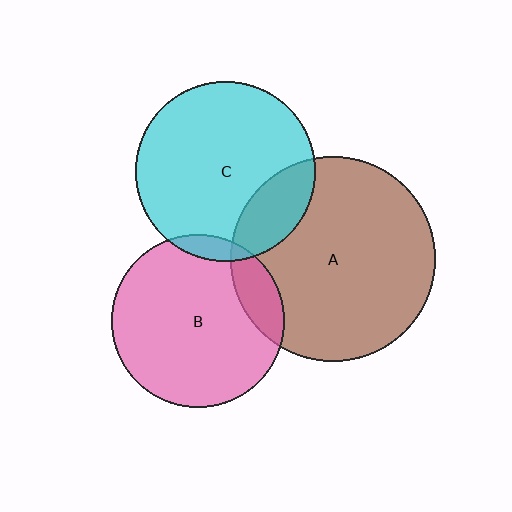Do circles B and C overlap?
Yes.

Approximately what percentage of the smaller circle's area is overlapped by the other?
Approximately 5%.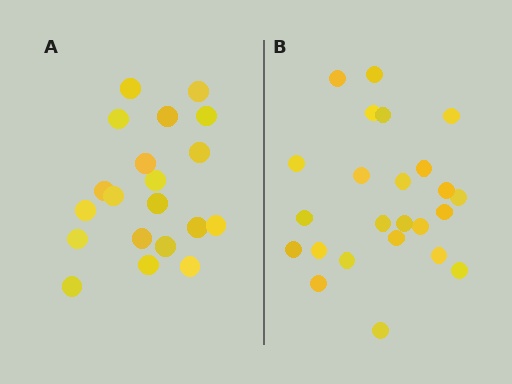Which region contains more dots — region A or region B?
Region B (the right region) has more dots.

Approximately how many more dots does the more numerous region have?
Region B has about 4 more dots than region A.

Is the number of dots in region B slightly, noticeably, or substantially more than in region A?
Region B has only slightly more — the two regions are fairly close. The ratio is roughly 1.2 to 1.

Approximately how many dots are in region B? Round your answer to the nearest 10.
About 20 dots. (The exact count is 24, which rounds to 20.)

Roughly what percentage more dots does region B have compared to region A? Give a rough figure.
About 20% more.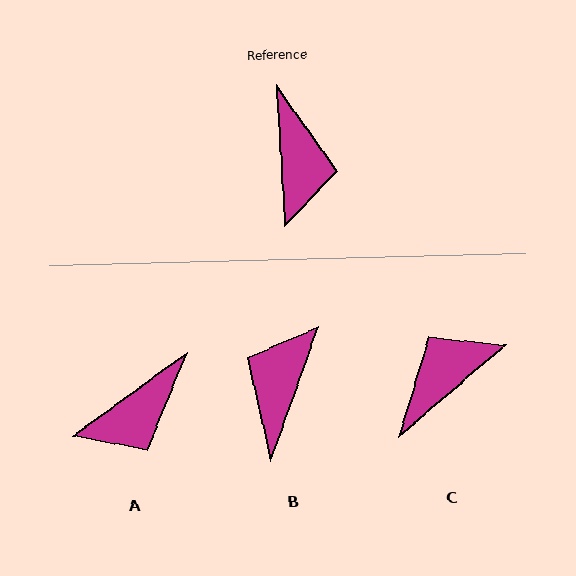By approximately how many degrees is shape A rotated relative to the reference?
Approximately 57 degrees clockwise.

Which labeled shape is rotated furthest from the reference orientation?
B, about 157 degrees away.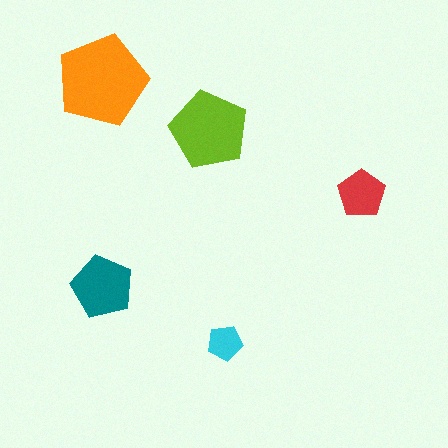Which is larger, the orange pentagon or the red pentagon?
The orange one.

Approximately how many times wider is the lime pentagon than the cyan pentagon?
About 2 times wider.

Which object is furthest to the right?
The red pentagon is rightmost.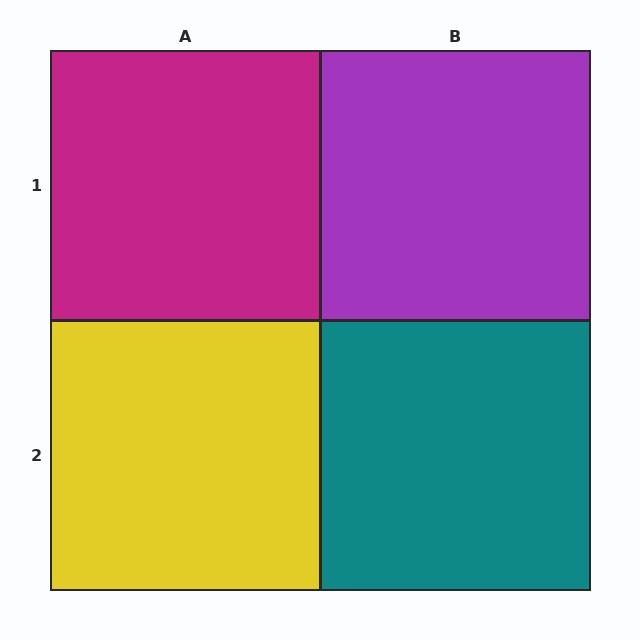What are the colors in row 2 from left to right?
Yellow, teal.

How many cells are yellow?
1 cell is yellow.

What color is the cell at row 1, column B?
Purple.